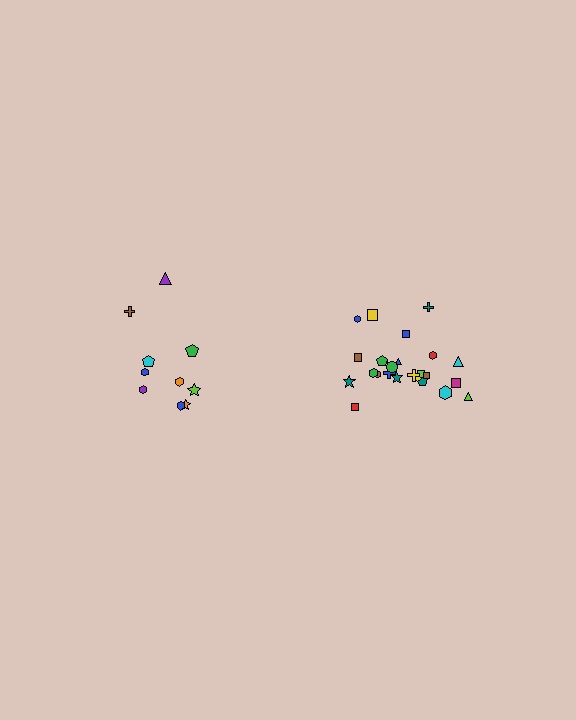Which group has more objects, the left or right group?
The right group.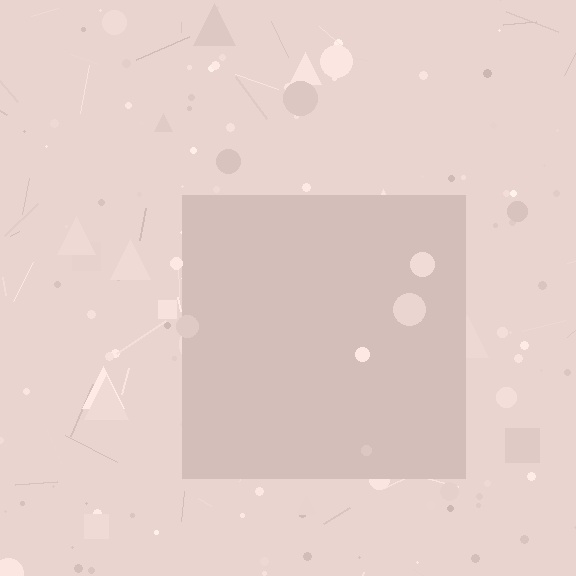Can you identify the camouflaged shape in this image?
The camouflaged shape is a square.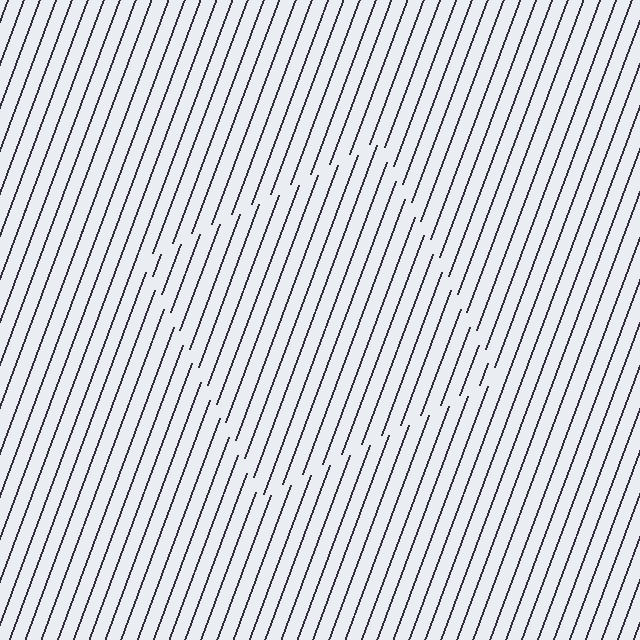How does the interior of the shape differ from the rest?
The interior of the shape contains the same grating, shifted by half a period — the contour is defined by the phase discontinuity where line-ends from the inner and outer gratings abut.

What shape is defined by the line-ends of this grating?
An illusory square. The interior of the shape contains the same grating, shifted by half a period — the contour is defined by the phase discontinuity where line-ends from the inner and outer gratings abut.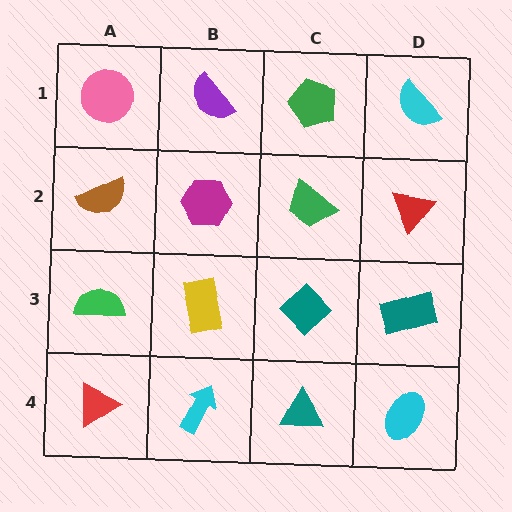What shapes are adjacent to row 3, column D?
A red triangle (row 2, column D), a cyan ellipse (row 4, column D), a teal diamond (row 3, column C).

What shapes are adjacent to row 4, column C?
A teal diamond (row 3, column C), a cyan arrow (row 4, column B), a cyan ellipse (row 4, column D).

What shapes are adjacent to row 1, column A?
A brown semicircle (row 2, column A), a purple semicircle (row 1, column B).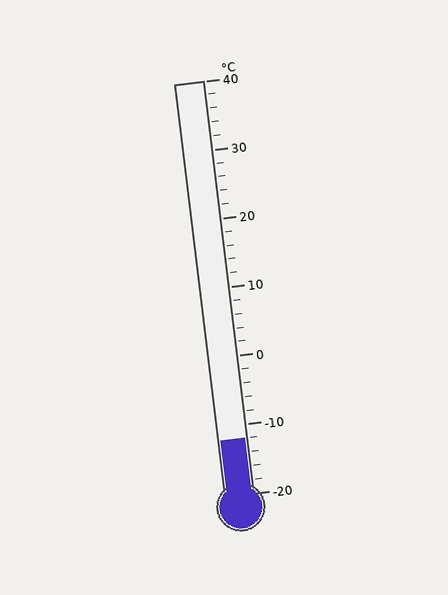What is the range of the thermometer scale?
The thermometer scale ranges from -20°C to 40°C.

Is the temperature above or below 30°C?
The temperature is below 30°C.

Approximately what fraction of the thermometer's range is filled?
The thermometer is filled to approximately 15% of its range.